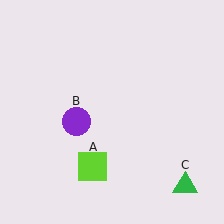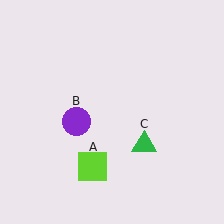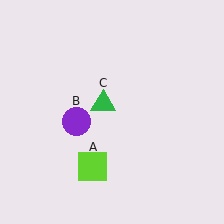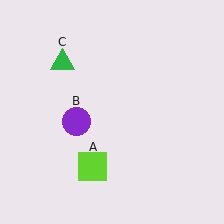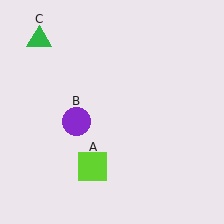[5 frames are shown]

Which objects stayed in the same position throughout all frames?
Lime square (object A) and purple circle (object B) remained stationary.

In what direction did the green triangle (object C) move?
The green triangle (object C) moved up and to the left.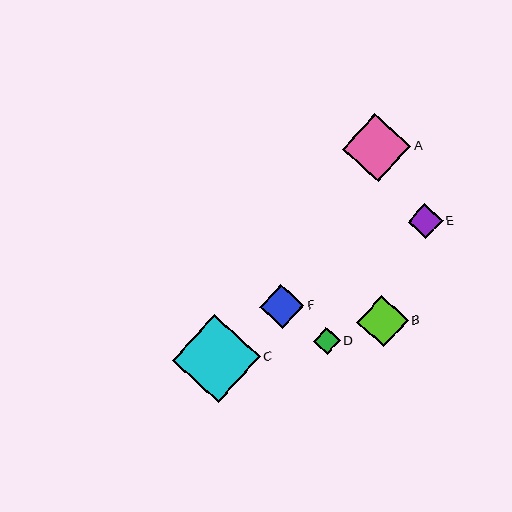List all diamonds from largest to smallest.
From largest to smallest: C, A, B, F, E, D.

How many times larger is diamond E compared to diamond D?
Diamond E is approximately 1.3 times the size of diamond D.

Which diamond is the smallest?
Diamond D is the smallest with a size of approximately 27 pixels.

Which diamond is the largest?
Diamond C is the largest with a size of approximately 88 pixels.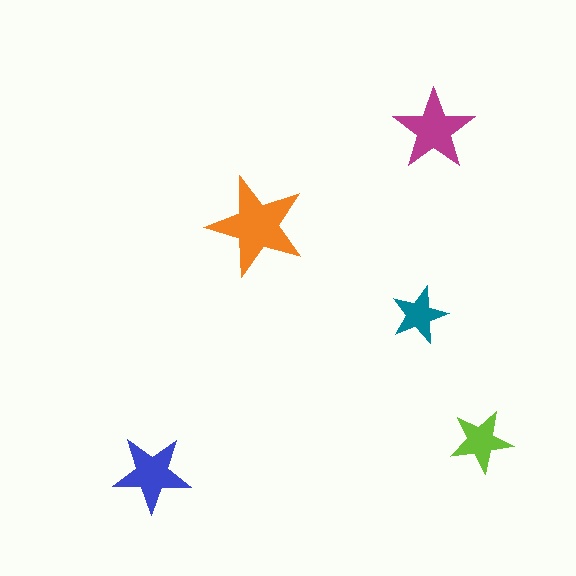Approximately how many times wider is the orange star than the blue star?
About 1.5 times wider.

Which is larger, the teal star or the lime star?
The lime one.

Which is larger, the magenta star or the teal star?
The magenta one.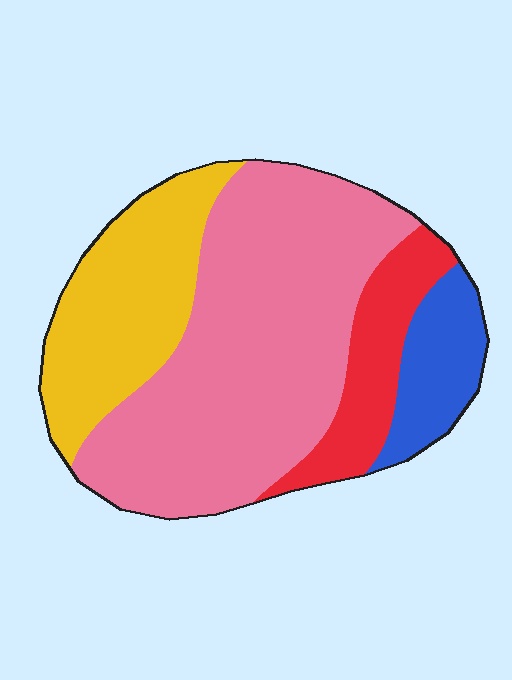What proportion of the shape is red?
Red takes up about one eighth (1/8) of the shape.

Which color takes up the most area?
Pink, at roughly 55%.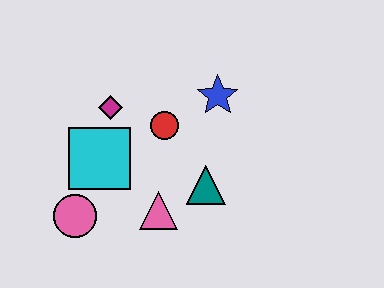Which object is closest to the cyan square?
The magenta diamond is closest to the cyan square.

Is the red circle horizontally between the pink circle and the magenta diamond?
No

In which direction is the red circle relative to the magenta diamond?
The red circle is to the right of the magenta diamond.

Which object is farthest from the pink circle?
The blue star is farthest from the pink circle.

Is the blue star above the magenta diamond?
Yes